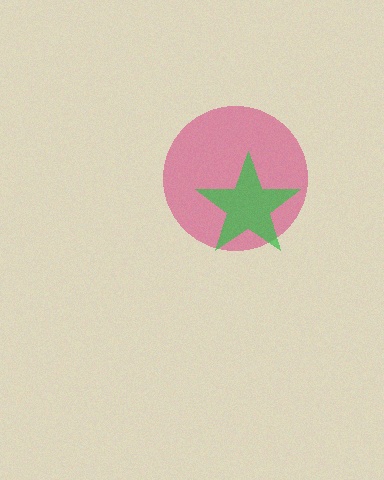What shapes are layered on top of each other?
The layered shapes are: a magenta circle, a green star.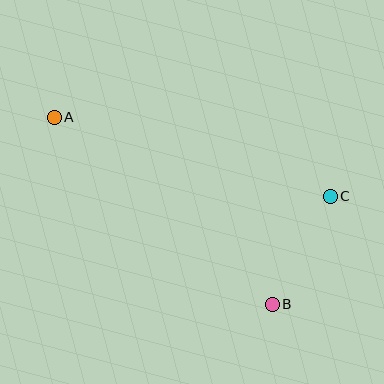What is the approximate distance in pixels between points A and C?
The distance between A and C is approximately 287 pixels.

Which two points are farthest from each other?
Points A and B are farthest from each other.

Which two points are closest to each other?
Points B and C are closest to each other.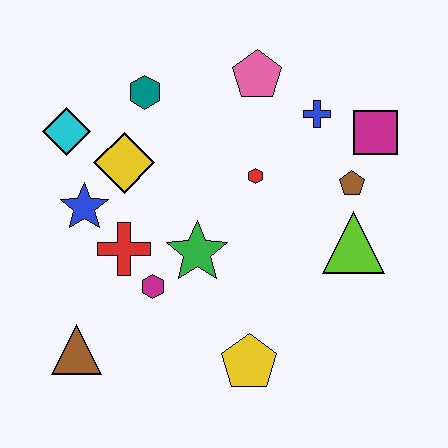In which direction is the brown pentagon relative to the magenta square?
The brown pentagon is below the magenta square.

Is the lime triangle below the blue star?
Yes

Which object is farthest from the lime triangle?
The cyan diamond is farthest from the lime triangle.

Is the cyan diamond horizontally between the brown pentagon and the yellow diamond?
No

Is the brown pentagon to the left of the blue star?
No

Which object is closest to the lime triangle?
The brown pentagon is closest to the lime triangle.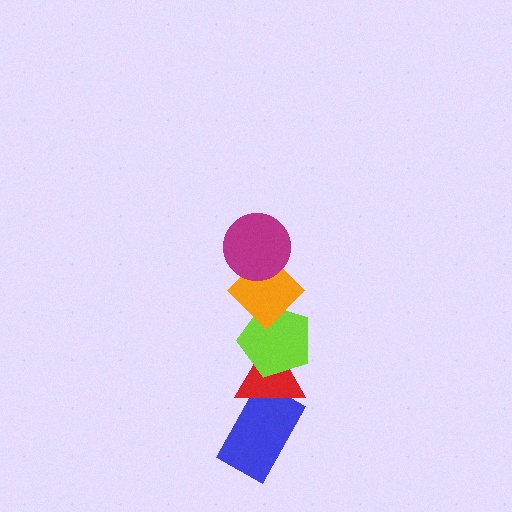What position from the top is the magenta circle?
The magenta circle is 1st from the top.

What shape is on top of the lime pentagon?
The orange diamond is on top of the lime pentagon.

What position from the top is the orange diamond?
The orange diamond is 2nd from the top.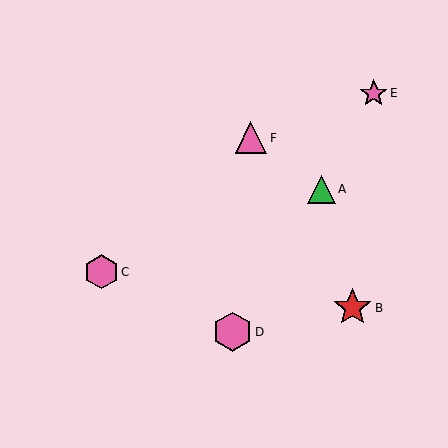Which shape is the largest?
The pink hexagon (labeled D) is the largest.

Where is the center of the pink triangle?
The center of the pink triangle is at (251, 138).